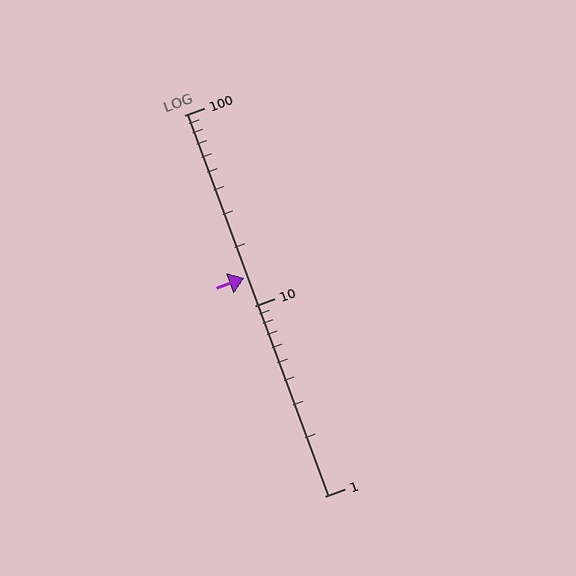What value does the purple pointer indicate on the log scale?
The pointer indicates approximately 14.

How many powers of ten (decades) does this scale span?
The scale spans 2 decades, from 1 to 100.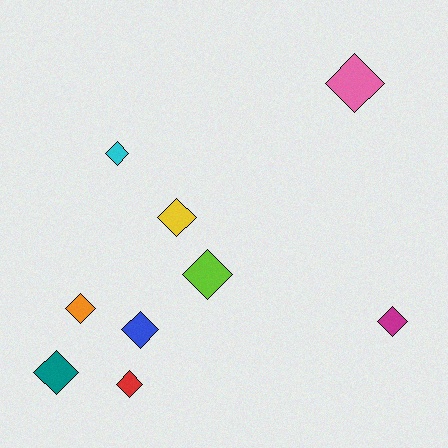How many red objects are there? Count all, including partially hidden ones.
There is 1 red object.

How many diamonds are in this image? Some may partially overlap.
There are 9 diamonds.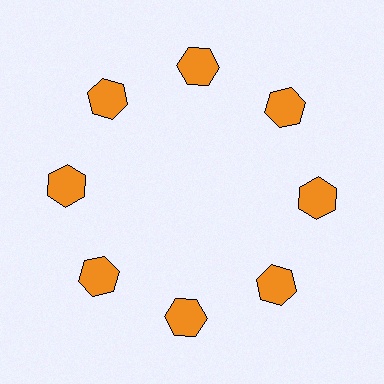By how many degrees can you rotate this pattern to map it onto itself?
The pattern maps onto itself every 45 degrees of rotation.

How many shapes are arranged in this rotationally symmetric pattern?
There are 8 shapes, arranged in 8 groups of 1.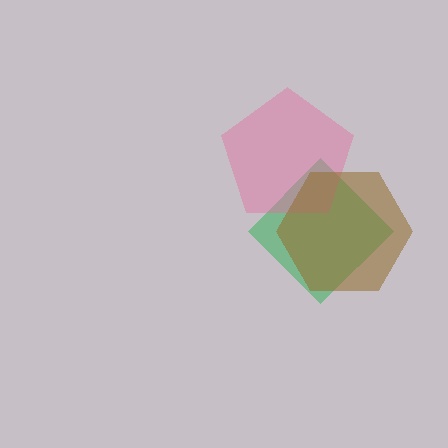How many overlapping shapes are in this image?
There are 3 overlapping shapes in the image.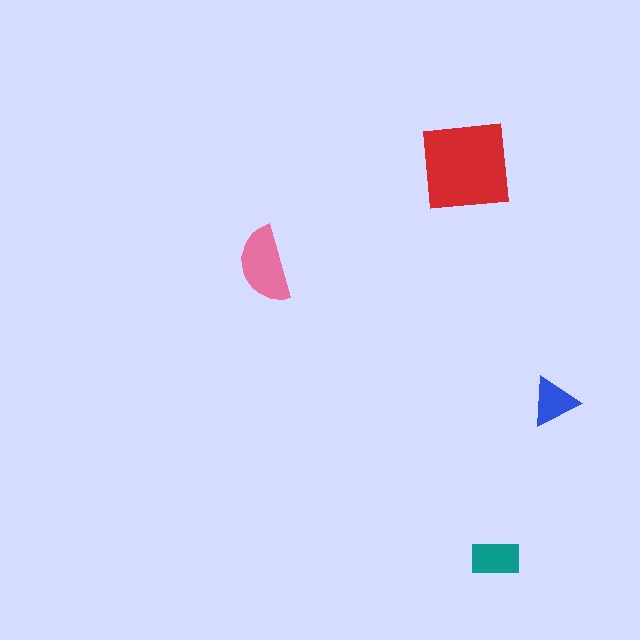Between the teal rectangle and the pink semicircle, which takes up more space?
The pink semicircle.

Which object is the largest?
The red square.